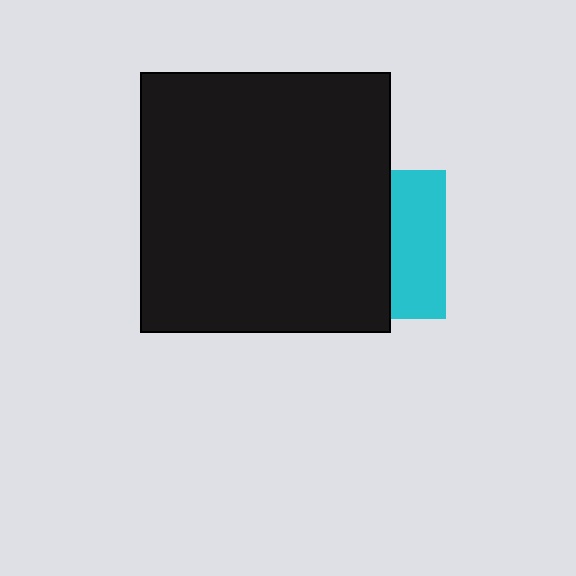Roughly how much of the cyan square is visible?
A small part of it is visible (roughly 36%).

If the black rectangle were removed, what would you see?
You would see the complete cyan square.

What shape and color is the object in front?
The object in front is a black rectangle.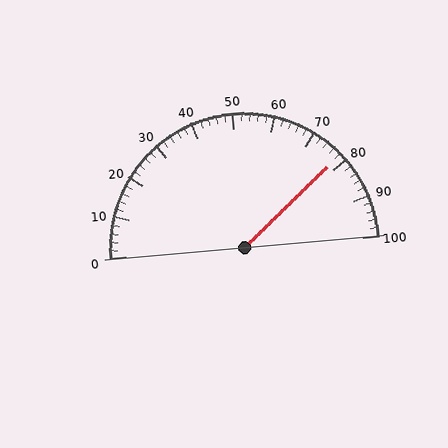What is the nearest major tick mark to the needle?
The nearest major tick mark is 80.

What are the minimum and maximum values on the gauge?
The gauge ranges from 0 to 100.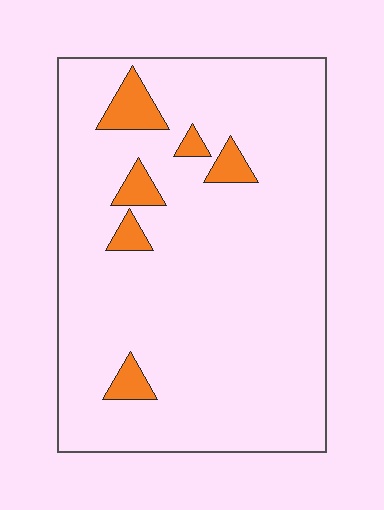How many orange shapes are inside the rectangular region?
6.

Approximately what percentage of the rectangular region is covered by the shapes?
Approximately 10%.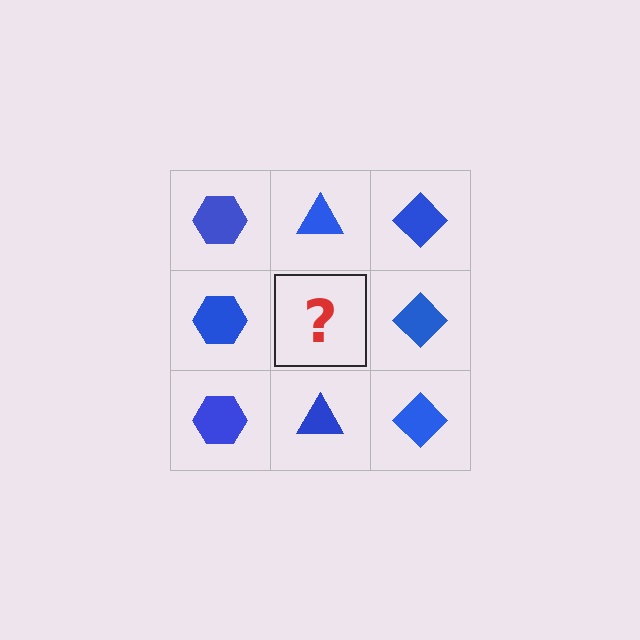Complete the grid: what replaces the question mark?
The question mark should be replaced with a blue triangle.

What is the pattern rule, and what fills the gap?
The rule is that each column has a consistent shape. The gap should be filled with a blue triangle.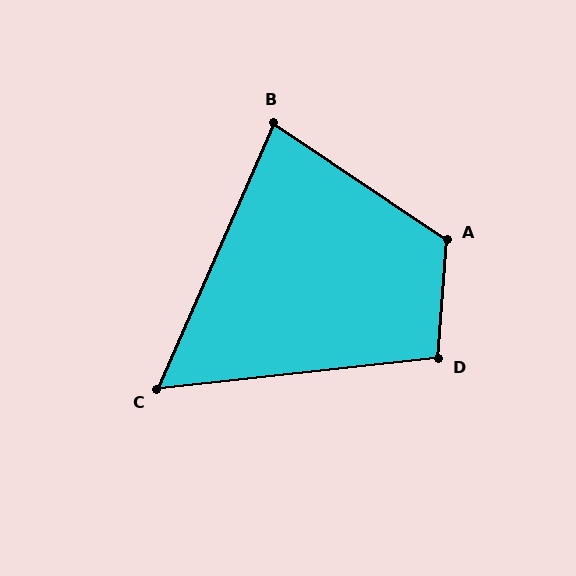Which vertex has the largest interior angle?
A, at approximately 120 degrees.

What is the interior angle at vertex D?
Approximately 100 degrees (obtuse).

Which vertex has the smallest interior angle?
C, at approximately 60 degrees.